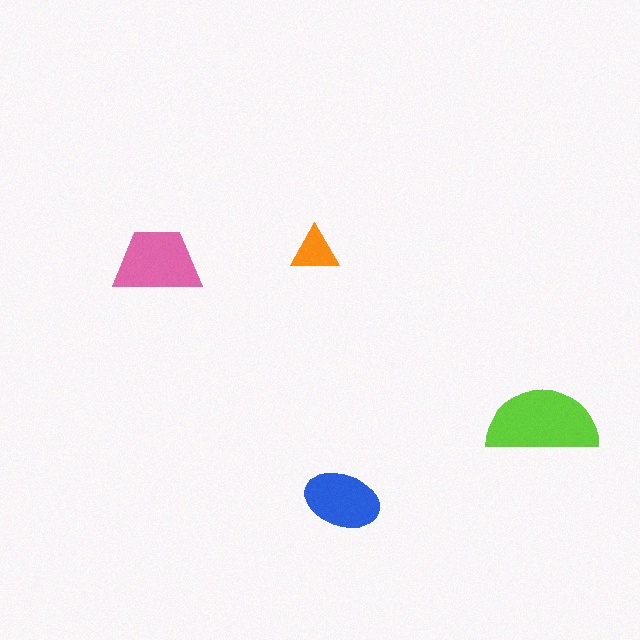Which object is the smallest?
The orange triangle.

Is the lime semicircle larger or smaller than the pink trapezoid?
Larger.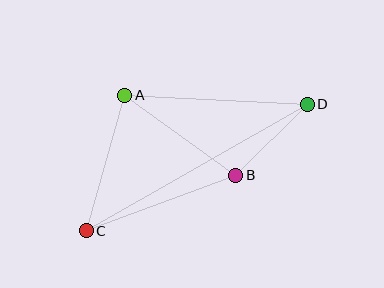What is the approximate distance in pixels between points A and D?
The distance between A and D is approximately 182 pixels.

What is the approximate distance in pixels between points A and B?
The distance between A and B is approximately 137 pixels.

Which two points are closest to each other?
Points B and D are closest to each other.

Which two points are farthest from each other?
Points C and D are farthest from each other.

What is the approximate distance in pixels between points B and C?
The distance between B and C is approximately 160 pixels.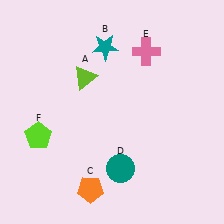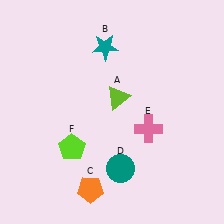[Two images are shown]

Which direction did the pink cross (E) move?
The pink cross (E) moved down.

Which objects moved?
The objects that moved are: the lime triangle (A), the pink cross (E), the lime pentagon (F).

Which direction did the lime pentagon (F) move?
The lime pentagon (F) moved right.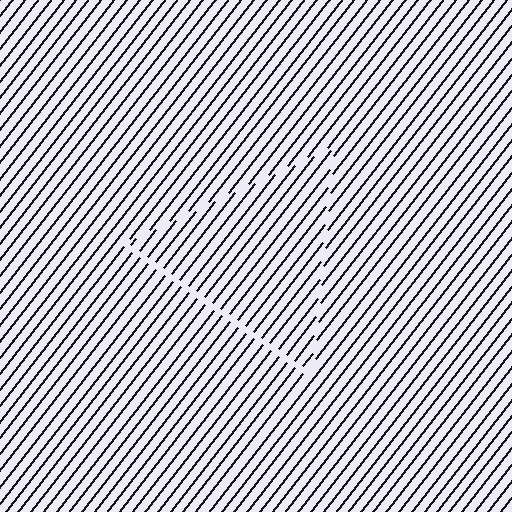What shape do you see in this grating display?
An illusory triangle. The interior of the shape contains the same grating, shifted by half a period — the contour is defined by the phase discontinuity where line-ends from the inner and outer gratings abut.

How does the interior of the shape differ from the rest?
The interior of the shape contains the same grating, shifted by half a period — the contour is defined by the phase discontinuity where line-ends from the inner and outer gratings abut.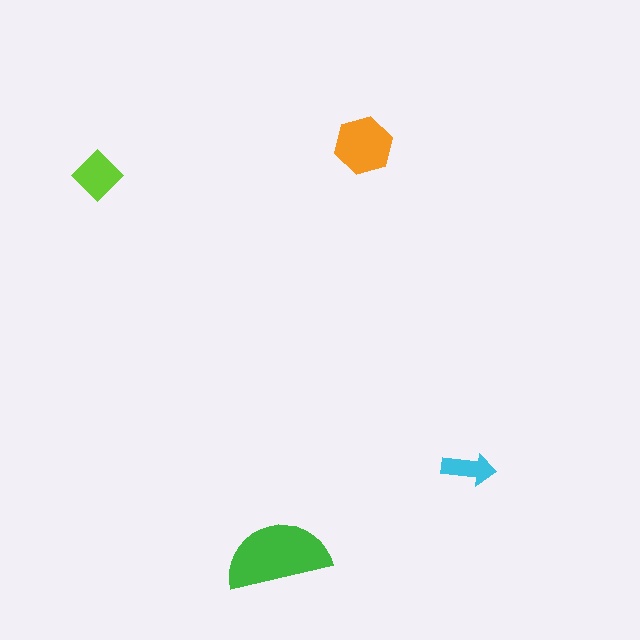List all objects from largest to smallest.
The green semicircle, the orange hexagon, the lime diamond, the cyan arrow.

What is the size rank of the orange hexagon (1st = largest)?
2nd.